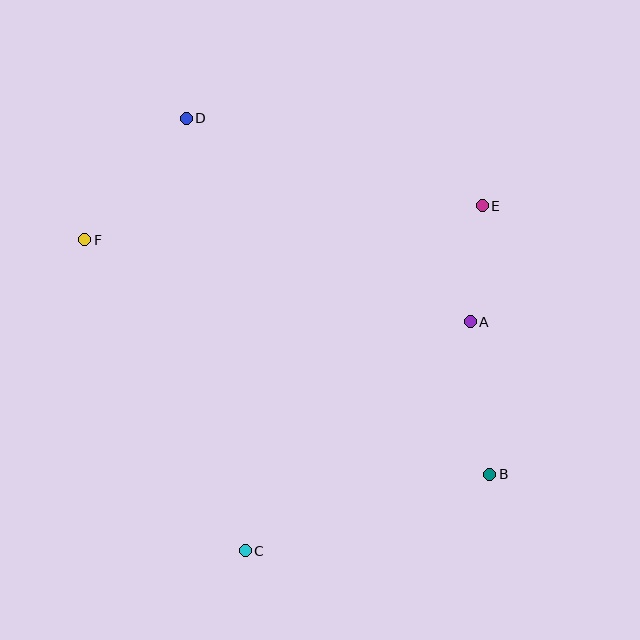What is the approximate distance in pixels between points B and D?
The distance between B and D is approximately 468 pixels.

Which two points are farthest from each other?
Points B and F are farthest from each other.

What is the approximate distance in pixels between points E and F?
The distance between E and F is approximately 399 pixels.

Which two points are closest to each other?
Points A and E are closest to each other.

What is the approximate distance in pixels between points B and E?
The distance between B and E is approximately 269 pixels.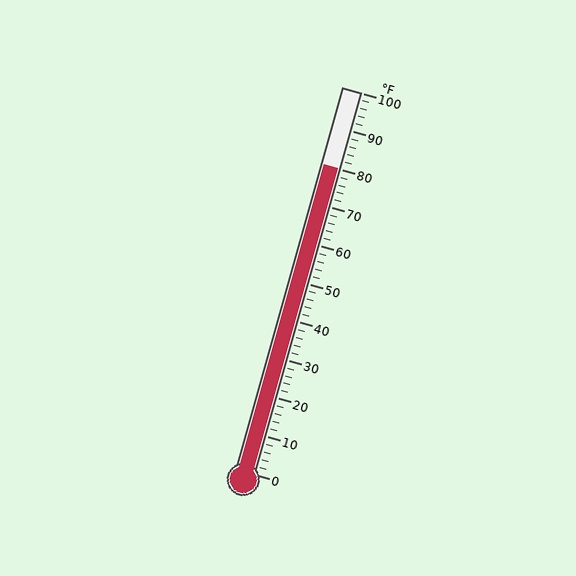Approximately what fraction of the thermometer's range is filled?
The thermometer is filled to approximately 80% of its range.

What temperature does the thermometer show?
The thermometer shows approximately 80°F.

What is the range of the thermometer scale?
The thermometer scale ranges from 0°F to 100°F.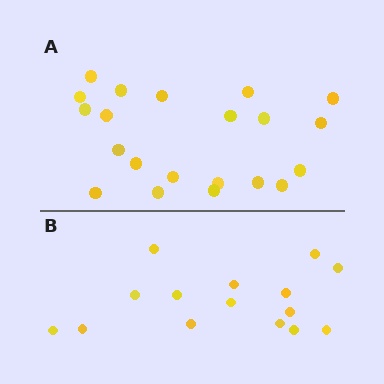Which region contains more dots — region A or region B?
Region A (the top region) has more dots.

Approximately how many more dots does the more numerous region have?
Region A has about 6 more dots than region B.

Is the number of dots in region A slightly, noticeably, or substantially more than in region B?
Region A has noticeably more, but not dramatically so. The ratio is roughly 1.4 to 1.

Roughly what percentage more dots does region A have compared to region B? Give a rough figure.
About 40% more.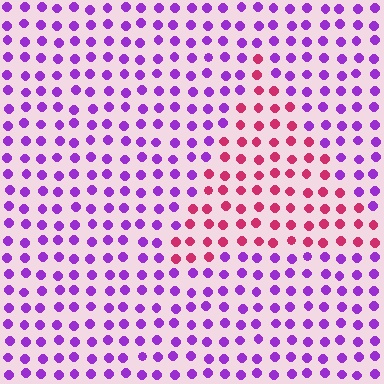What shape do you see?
I see a triangle.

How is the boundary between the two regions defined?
The boundary is defined purely by a slight shift in hue (about 56 degrees). Spacing, size, and orientation are identical on both sides.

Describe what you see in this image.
The image is filled with small purple elements in a uniform arrangement. A triangle-shaped region is visible where the elements are tinted to a slightly different hue, forming a subtle color boundary.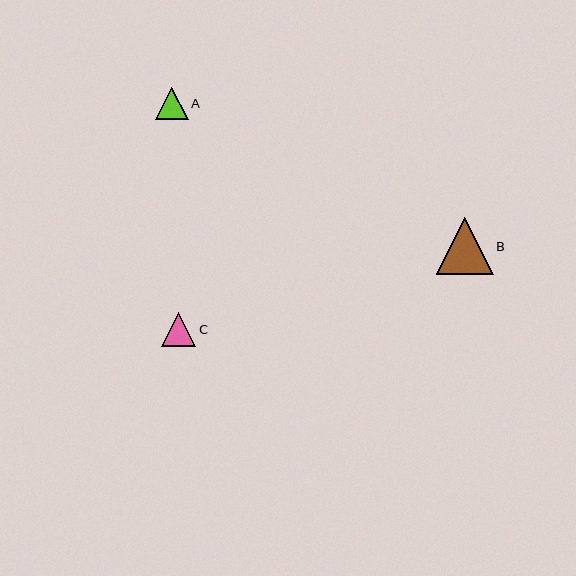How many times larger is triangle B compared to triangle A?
Triangle B is approximately 1.7 times the size of triangle A.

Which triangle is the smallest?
Triangle A is the smallest with a size of approximately 33 pixels.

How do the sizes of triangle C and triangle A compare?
Triangle C and triangle A are approximately the same size.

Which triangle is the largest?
Triangle B is the largest with a size of approximately 57 pixels.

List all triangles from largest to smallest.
From largest to smallest: B, C, A.